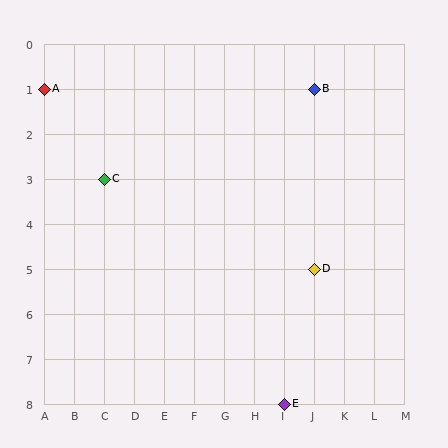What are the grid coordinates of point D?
Point D is at grid coordinates (J, 5).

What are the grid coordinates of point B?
Point B is at grid coordinates (J, 1).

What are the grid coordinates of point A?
Point A is at grid coordinates (A, 1).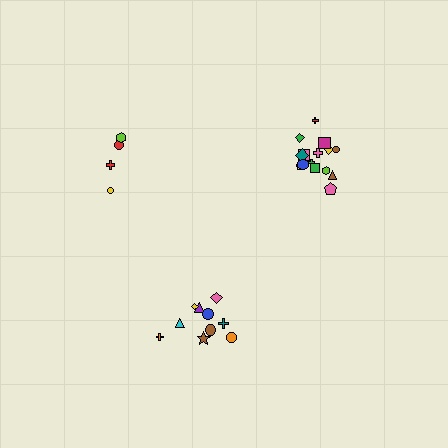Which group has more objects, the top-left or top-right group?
The top-right group.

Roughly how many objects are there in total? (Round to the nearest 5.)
Roughly 30 objects in total.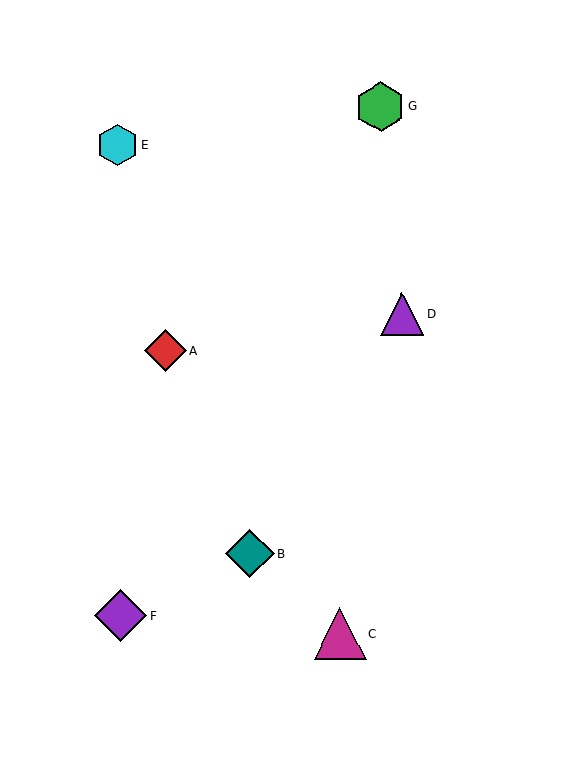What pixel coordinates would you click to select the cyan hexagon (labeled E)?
Click at (117, 145) to select the cyan hexagon E.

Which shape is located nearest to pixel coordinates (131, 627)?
The purple diamond (labeled F) at (121, 616) is nearest to that location.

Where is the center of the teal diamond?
The center of the teal diamond is at (250, 554).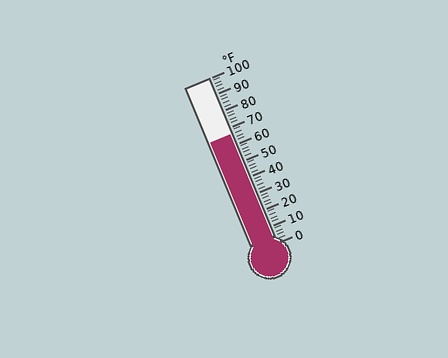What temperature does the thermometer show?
The thermometer shows approximately 66°F.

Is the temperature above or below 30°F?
The temperature is above 30°F.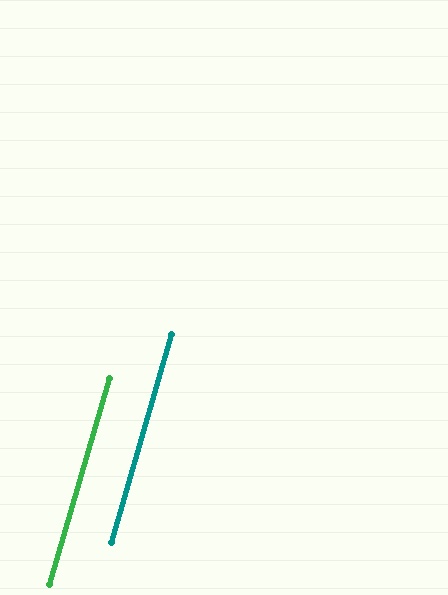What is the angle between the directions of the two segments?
Approximately 0 degrees.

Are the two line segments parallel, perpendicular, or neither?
Parallel — their directions differ by only 0.0°.